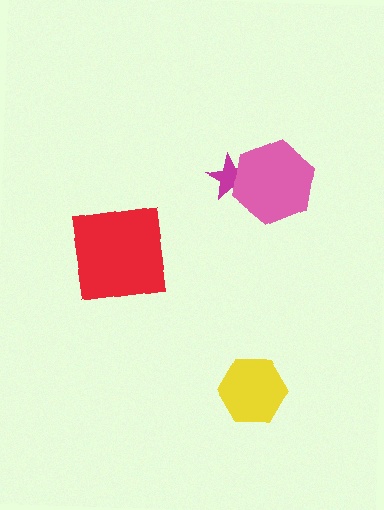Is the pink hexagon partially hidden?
No, no other shape covers it.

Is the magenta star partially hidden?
Yes, it is partially covered by another shape.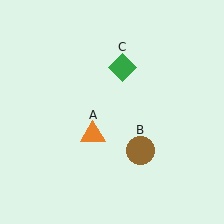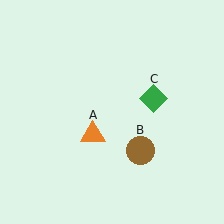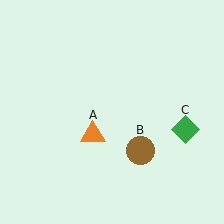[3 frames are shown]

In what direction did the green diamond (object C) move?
The green diamond (object C) moved down and to the right.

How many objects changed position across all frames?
1 object changed position: green diamond (object C).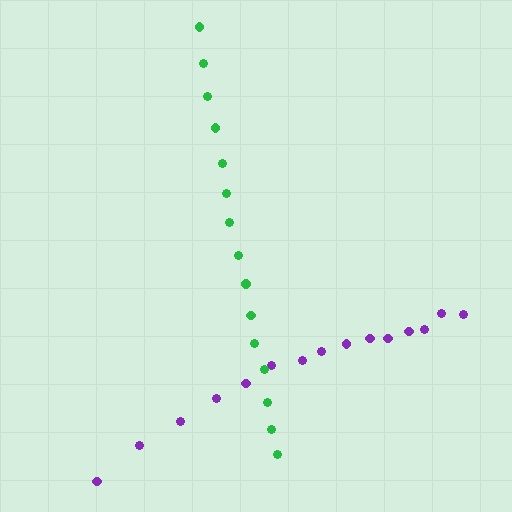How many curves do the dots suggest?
There are 2 distinct paths.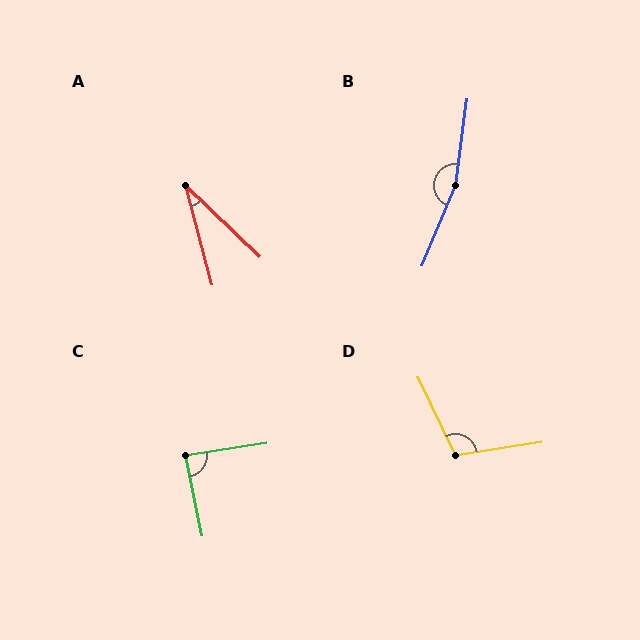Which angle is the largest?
B, at approximately 165 degrees.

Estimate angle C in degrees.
Approximately 87 degrees.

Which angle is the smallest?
A, at approximately 31 degrees.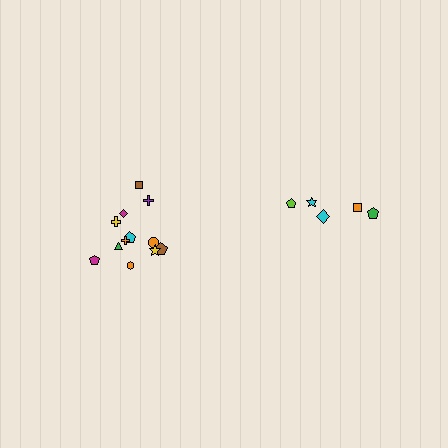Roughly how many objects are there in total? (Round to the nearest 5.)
Roughly 15 objects in total.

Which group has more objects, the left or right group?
The left group.